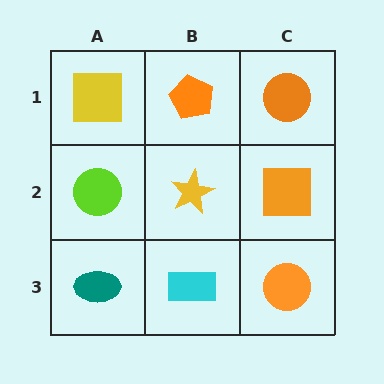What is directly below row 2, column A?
A teal ellipse.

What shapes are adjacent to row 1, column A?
A lime circle (row 2, column A), an orange pentagon (row 1, column B).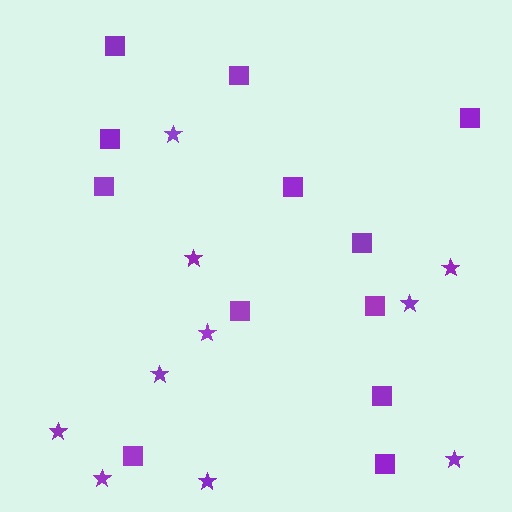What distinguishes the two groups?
There are 2 groups: one group of stars (10) and one group of squares (12).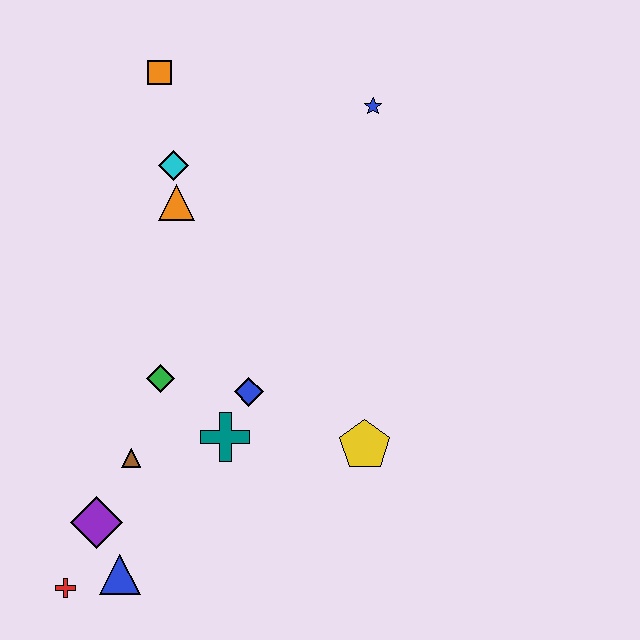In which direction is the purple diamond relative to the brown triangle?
The purple diamond is below the brown triangle.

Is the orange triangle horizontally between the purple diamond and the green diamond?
No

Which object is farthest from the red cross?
The blue star is farthest from the red cross.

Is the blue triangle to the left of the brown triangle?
Yes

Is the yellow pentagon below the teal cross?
Yes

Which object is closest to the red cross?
The blue triangle is closest to the red cross.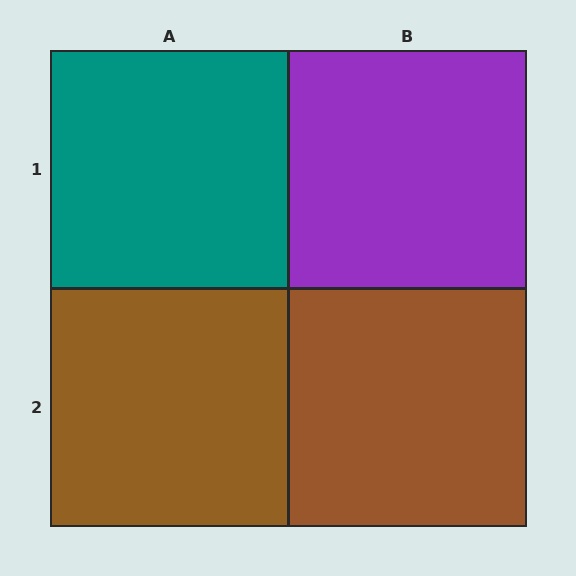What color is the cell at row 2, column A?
Brown.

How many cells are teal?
1 cell is teal.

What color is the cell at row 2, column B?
Brown.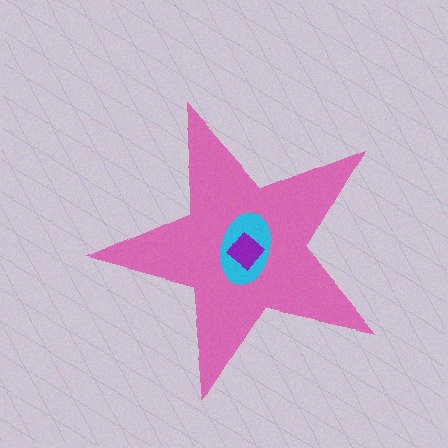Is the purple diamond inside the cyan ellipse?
Yes.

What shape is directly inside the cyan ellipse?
The purple diamond.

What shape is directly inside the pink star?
The cyan ellipse.